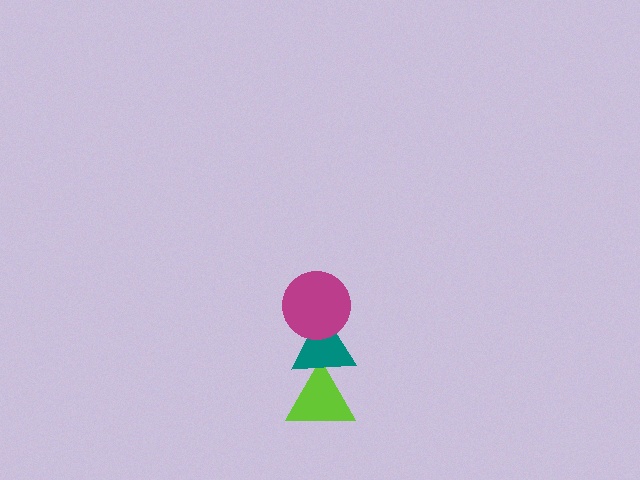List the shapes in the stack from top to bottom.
From top to bottom: the magenta circle, the teal triangle, the lime triangle.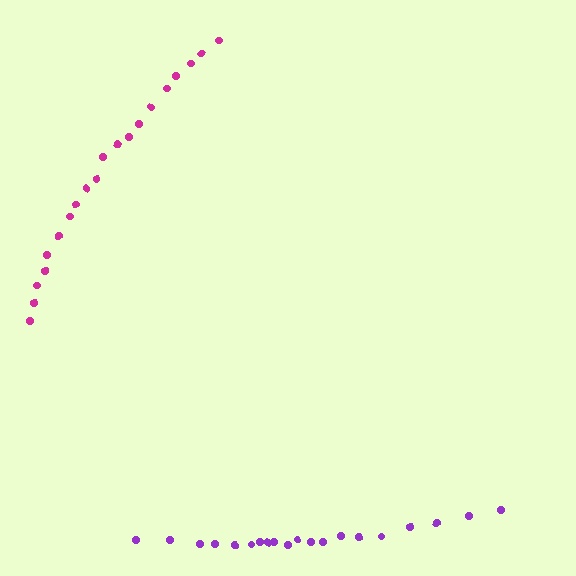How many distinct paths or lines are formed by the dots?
There are 2 distinct paths.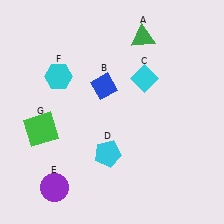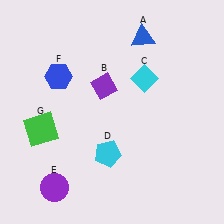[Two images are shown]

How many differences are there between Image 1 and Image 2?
There are 3 differences between the two images.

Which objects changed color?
A changed from green to blue. B changed from blue to purple. F changed from cyan to blue.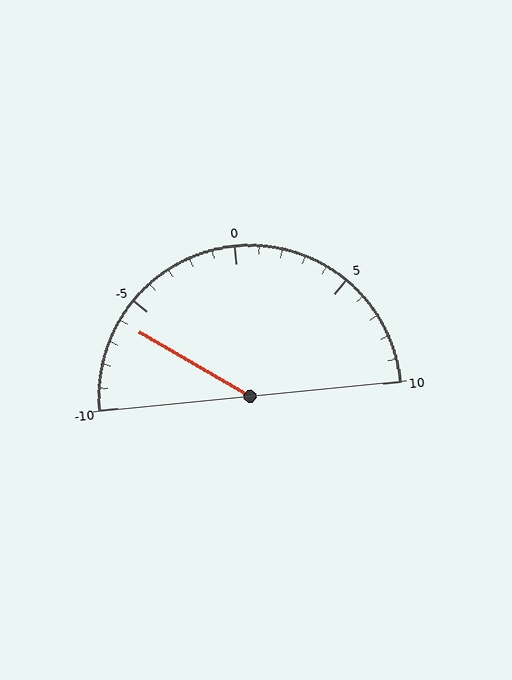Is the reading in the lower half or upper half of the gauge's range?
The reading is in the lower half of the range (-10 to 10).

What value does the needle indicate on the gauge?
The needle indicates approximately -6.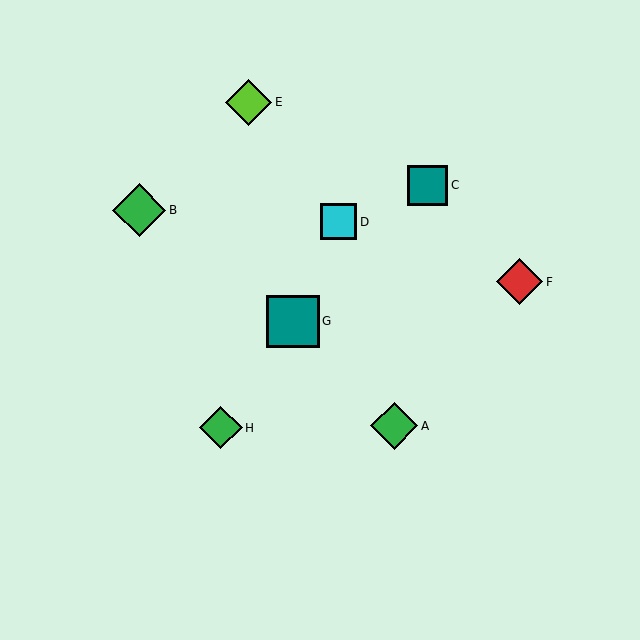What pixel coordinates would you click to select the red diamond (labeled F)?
Click at (520, 282) to select the red diamond F.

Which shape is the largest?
The green diamond (labeled B) is the largest.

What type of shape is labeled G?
Shape G is a teal square.